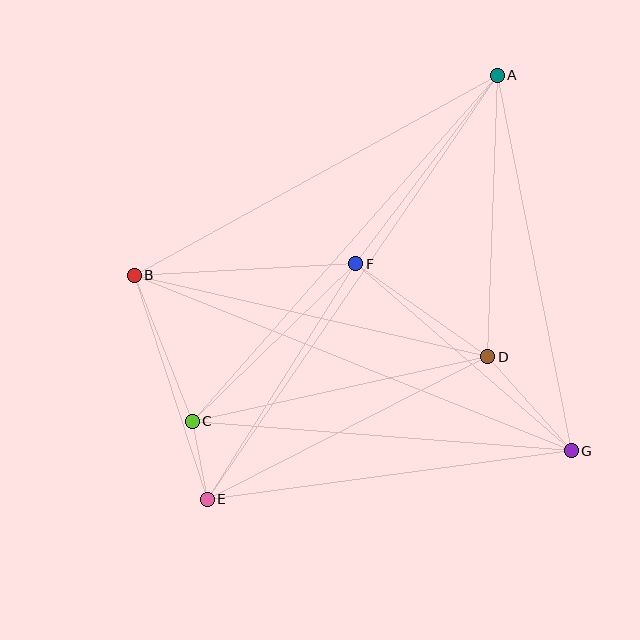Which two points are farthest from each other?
Points A and E are farthest from each other.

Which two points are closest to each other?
Points C and E are closest to each other.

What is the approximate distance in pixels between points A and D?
The distance between A and D is approximately 282 pixels.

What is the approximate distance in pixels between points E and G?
The distance between E and G is approximately 367 pixels.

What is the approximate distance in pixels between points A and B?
The distance between A and B is approximately 415 pixels.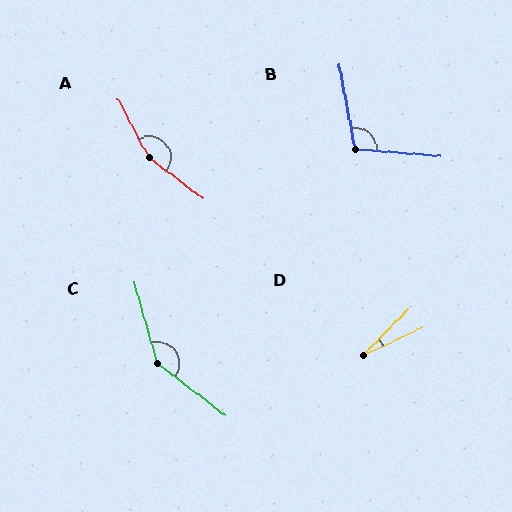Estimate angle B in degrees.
Approximately 105 degrees.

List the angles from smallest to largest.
D (21°), B (105°), C (143°), A (155°).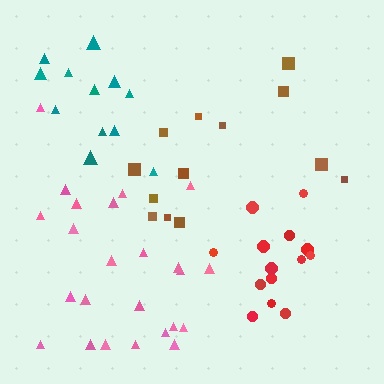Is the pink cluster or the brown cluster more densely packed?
Pink.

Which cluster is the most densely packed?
Red.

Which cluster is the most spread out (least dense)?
Teal.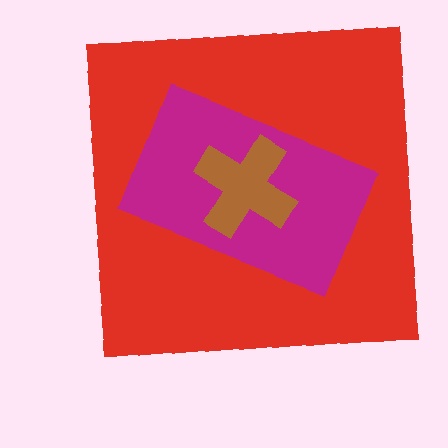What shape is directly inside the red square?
The magenta rectangle.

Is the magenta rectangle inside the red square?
Yes.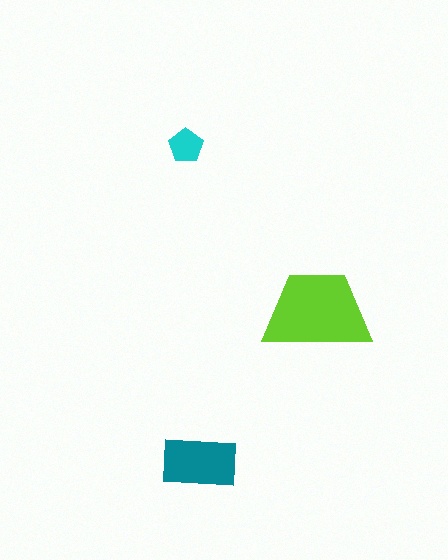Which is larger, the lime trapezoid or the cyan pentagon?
The lime trapezoid.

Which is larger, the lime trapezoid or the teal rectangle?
The lime trapezoid.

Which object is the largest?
The lime trapezoid.